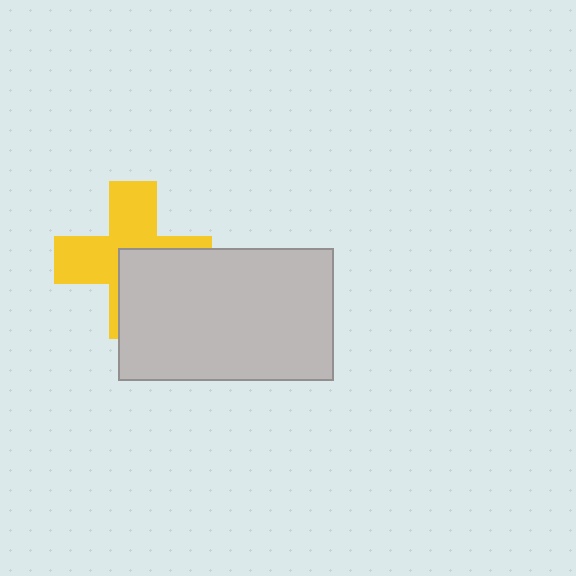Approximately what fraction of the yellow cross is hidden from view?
Roughly 44% of the yellow cross is hidden behind the light gray rectangle.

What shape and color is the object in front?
The object in front is a light gray rectangle.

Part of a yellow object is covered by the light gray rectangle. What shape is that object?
It is a cross.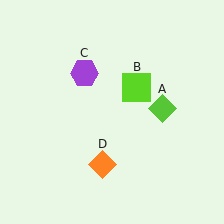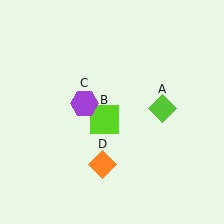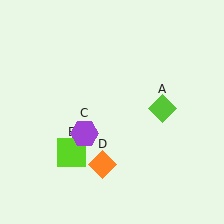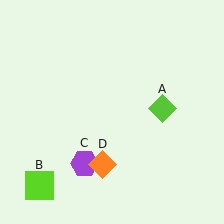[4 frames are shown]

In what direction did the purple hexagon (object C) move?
The purple hexagon (object C) moved down.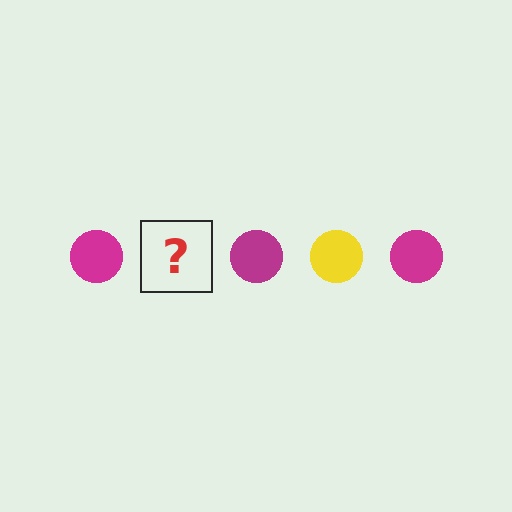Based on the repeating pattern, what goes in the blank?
The blank should be a yellow circle.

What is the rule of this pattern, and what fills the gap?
The rule is that the pattern cycles through magenta, yellow circles. The gap should be filled with a yellow circle.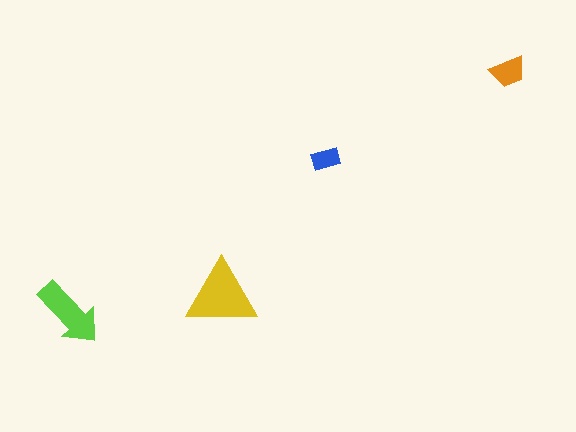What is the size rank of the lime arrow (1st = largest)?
2nd.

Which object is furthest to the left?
The lime arrow is leftmost.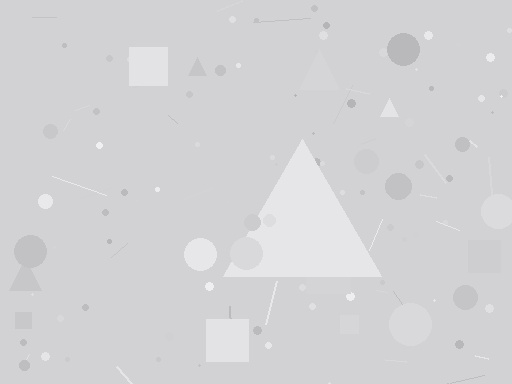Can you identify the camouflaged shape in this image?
The camouflaged shape is a triangle.